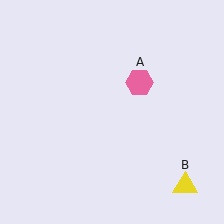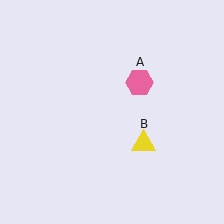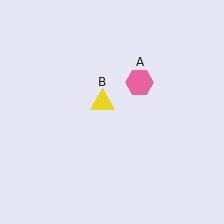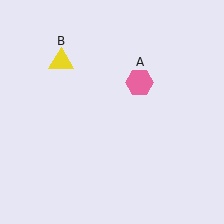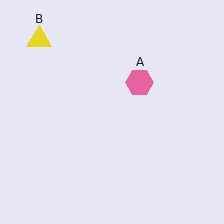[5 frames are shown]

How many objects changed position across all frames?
1 object changed position: yellow triangle (object B).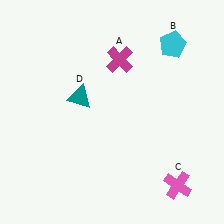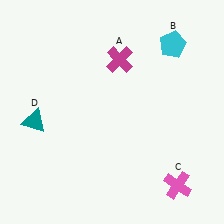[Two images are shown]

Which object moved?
The teal triangle (D) moved left.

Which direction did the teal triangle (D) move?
The teal triangle (D) moved left.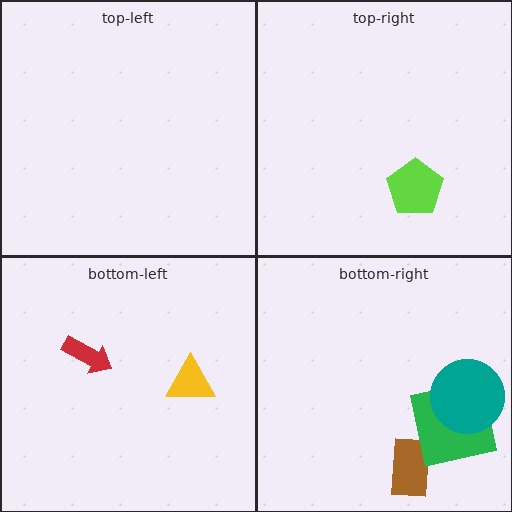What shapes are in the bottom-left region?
The yellow triangle, the red arrow.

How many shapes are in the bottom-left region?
2.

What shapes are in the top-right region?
The lime pentagon.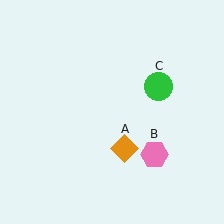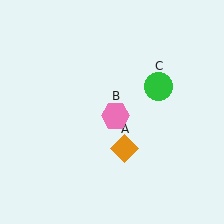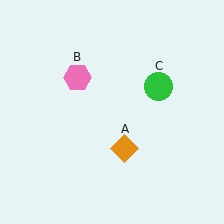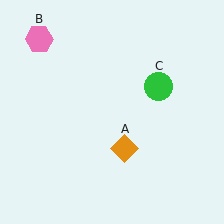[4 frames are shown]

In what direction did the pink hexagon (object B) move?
The pink hexagon (object B) moved up and to the left.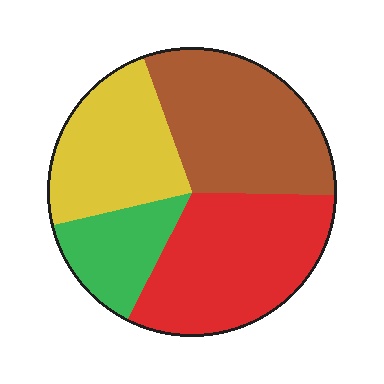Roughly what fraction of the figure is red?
Red covers 32% of the figure.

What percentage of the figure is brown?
Brown takes up between a quarter and a half of the figure.